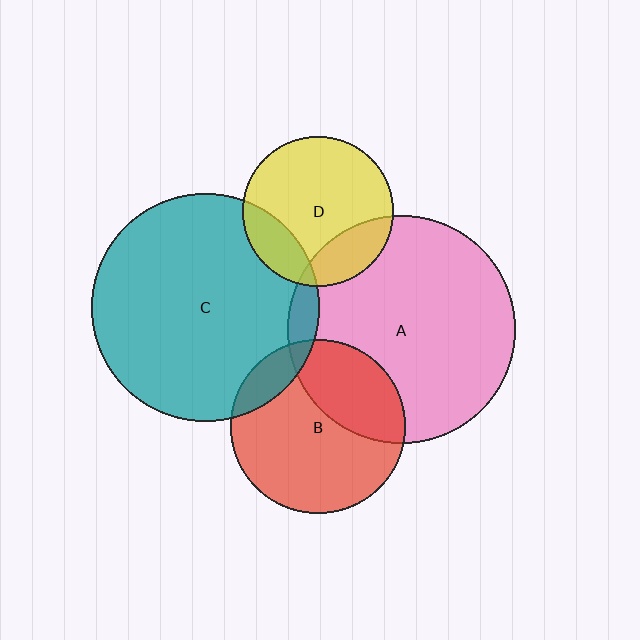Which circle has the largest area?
Circle C (teal).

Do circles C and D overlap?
Yes.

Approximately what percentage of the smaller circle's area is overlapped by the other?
Approximately 20%.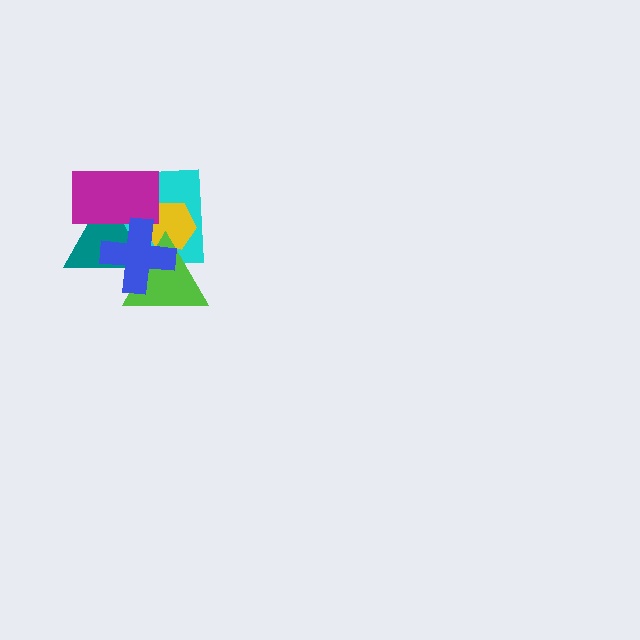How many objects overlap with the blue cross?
5 objects overlap with the blue cross.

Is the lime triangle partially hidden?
Yes, it is partially covered by another shape.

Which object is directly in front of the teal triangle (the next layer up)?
The magenta rectangle is directly in front of the teal triangle.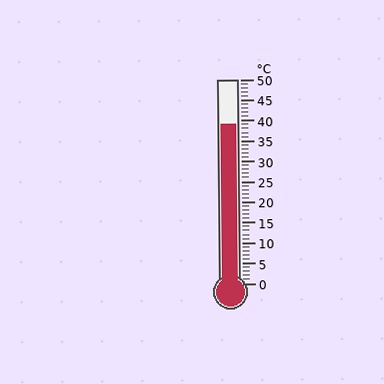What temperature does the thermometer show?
The thermometer shows approximately 39°C.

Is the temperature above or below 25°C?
The temperature is above 25°C.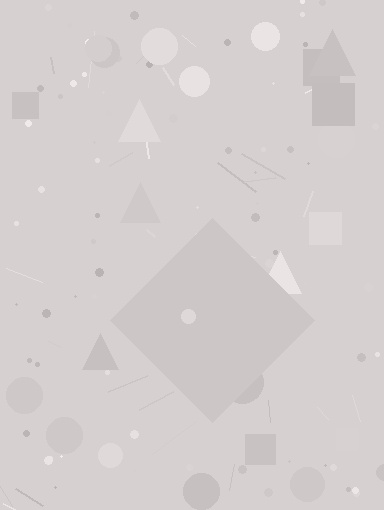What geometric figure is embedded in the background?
A diamond is embedded in the background.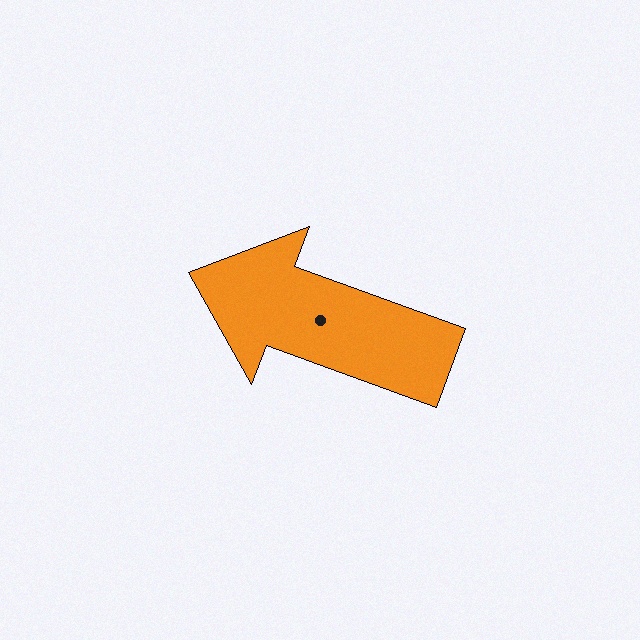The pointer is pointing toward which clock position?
Roughly 10 o'clock.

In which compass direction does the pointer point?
West.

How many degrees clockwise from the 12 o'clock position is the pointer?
Approximately 290 degrees.